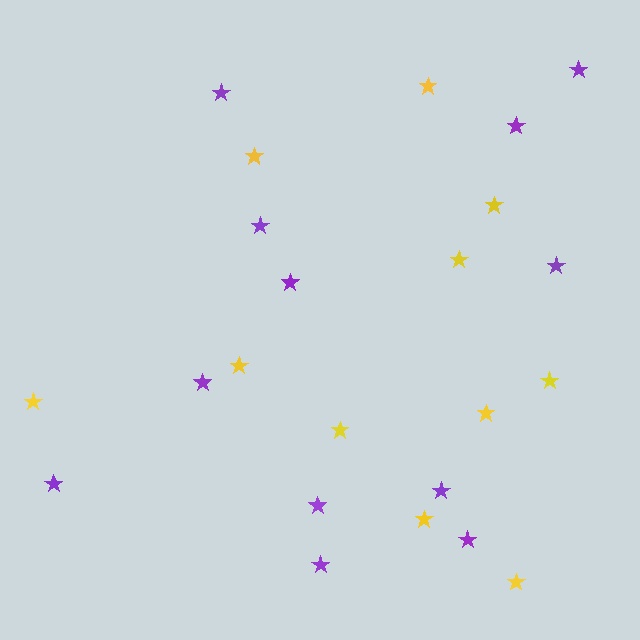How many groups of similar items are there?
There are 2 groups: one group of purple stars (12) and one group of yellow stars (11).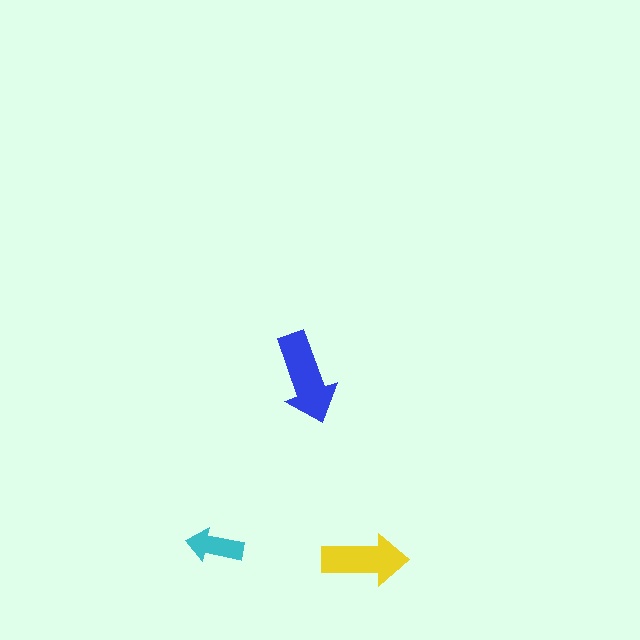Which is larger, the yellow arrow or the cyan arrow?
The yellow one.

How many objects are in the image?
There are 3 objects in the image.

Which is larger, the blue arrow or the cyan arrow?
The blue one.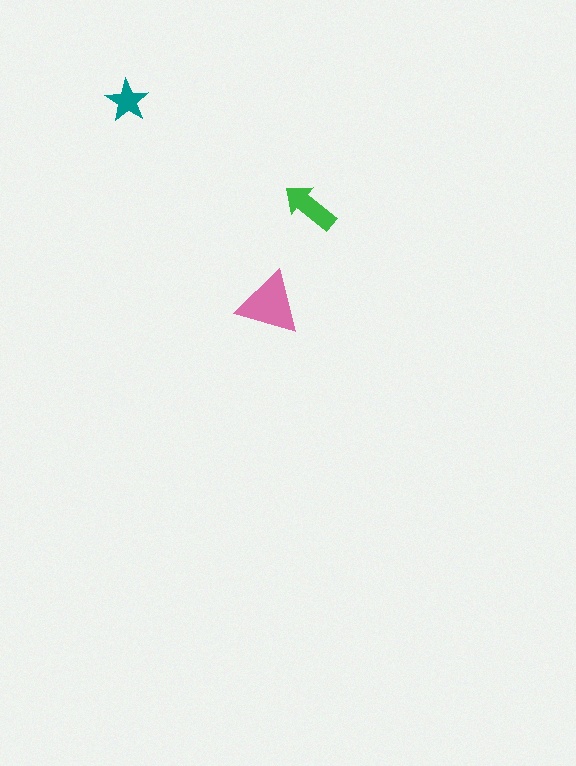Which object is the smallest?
The teal star.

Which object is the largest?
The pink triangle.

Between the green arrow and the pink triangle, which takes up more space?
The pink triangle.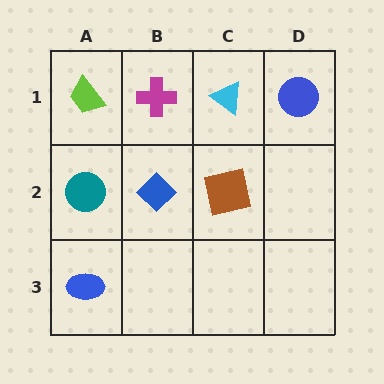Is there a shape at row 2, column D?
No, that cell is empty.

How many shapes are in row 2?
3 shapes.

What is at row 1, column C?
A cyan triangle.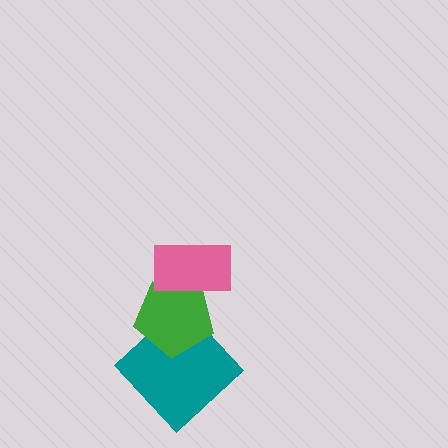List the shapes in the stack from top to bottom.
From top to bottom: the pink rectangle, the green pentagon, the teal diamond.